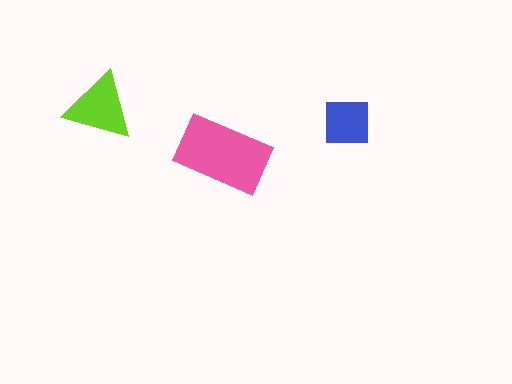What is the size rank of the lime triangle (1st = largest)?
2nd.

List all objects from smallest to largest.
The blue square, the lime triangle, the pink rectangle.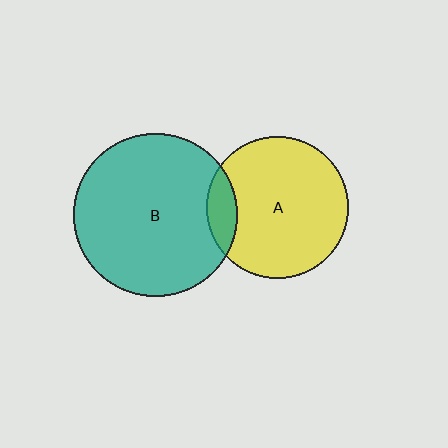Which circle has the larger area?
Circle B (teal).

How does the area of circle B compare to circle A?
Approximately 1.3 times.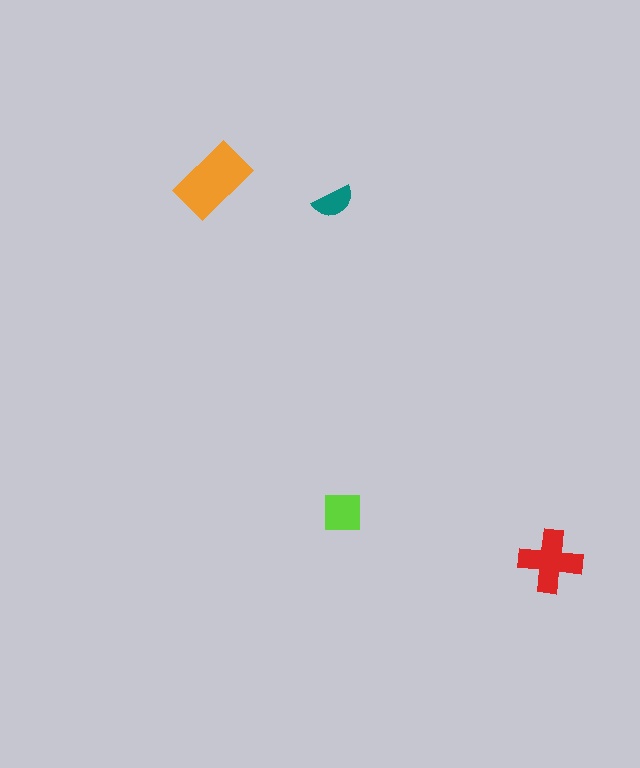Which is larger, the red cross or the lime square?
The red cross.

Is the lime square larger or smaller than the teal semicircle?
Larger.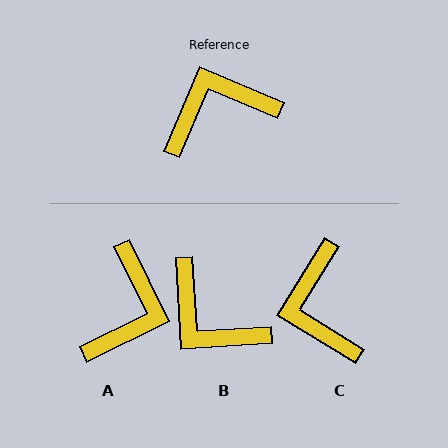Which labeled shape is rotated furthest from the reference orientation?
A, about 131 degrees away.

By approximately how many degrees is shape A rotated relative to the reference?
Approximately 131 degrees clockwise.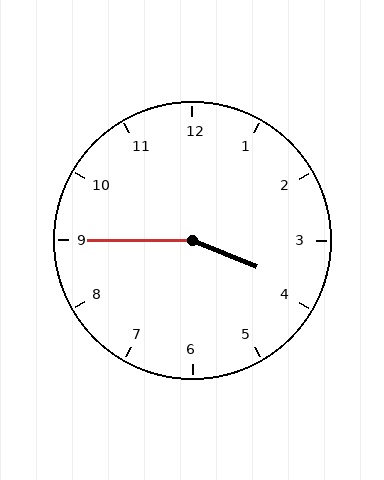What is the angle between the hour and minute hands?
Approximately 158 degrees.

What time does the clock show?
3:45.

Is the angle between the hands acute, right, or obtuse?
It is obtuse.